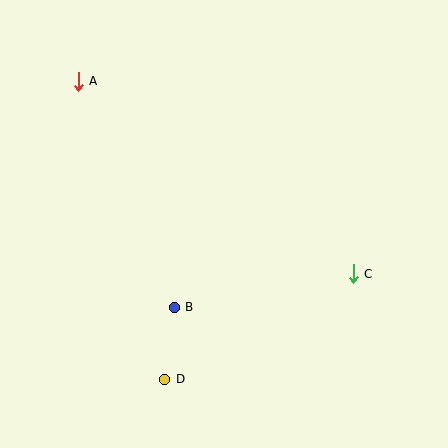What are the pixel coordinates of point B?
Point B is at (174, 307).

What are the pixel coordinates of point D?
Point D is at (165, 379).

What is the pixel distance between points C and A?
The distance between C and A is 336 pixels.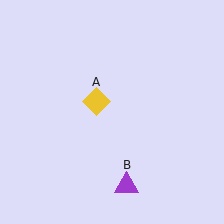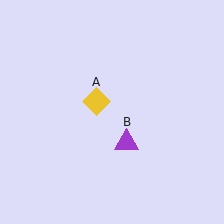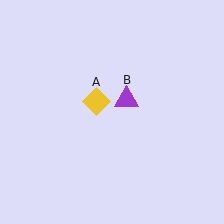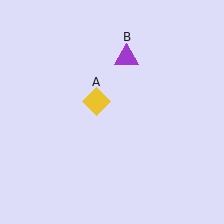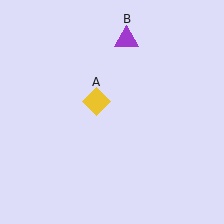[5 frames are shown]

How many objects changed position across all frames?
1 object changed position: purple triangle (object B).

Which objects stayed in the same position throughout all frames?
Yellow diamond (object A) remained stationary.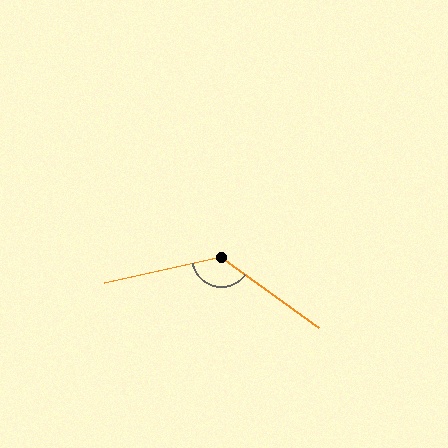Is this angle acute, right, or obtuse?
It is obtuse.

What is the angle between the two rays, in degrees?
Approximately 131 degrees.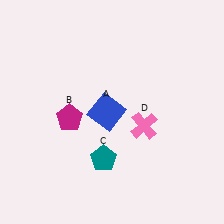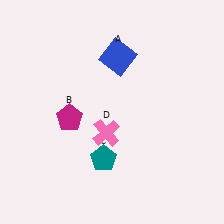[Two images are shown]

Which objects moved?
The objects that moved are: the blue square (A), the pink cross (D).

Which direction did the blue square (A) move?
The blue square (A) moved up.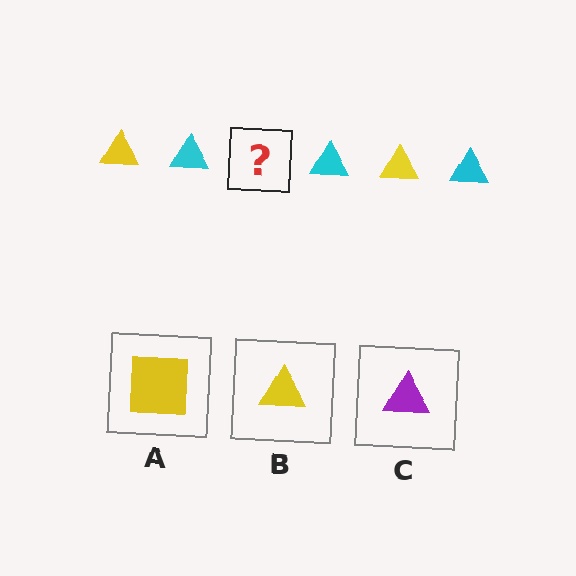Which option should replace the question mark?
Option B.